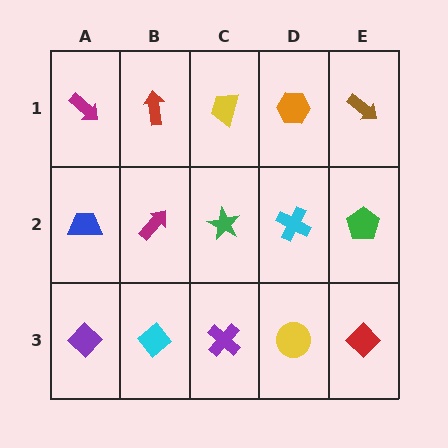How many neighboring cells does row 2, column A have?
3.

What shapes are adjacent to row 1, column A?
A blue trapezoid (row 2, column A), a red arrow (row 1, column B).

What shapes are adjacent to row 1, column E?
A green pentagon (row 2, column E), an orange hexagon (row 1, column D).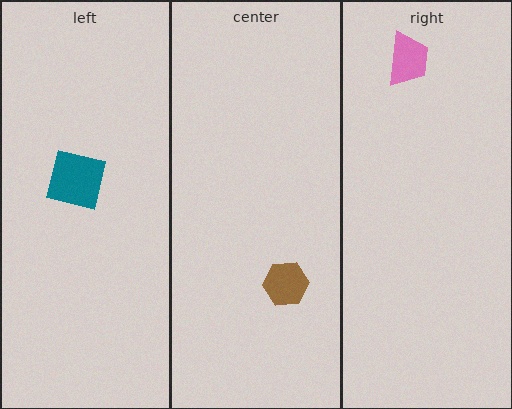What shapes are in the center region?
The brown hexagon.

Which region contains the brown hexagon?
The center region.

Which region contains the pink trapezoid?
The right region.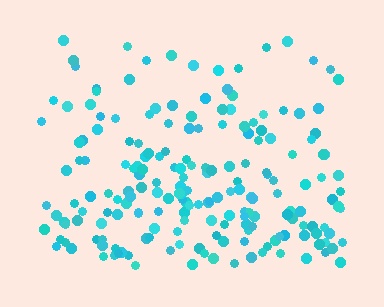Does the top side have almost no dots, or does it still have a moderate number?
Still a moderate number, just noticeably fewer than the bottom.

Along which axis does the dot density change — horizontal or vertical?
Vertical.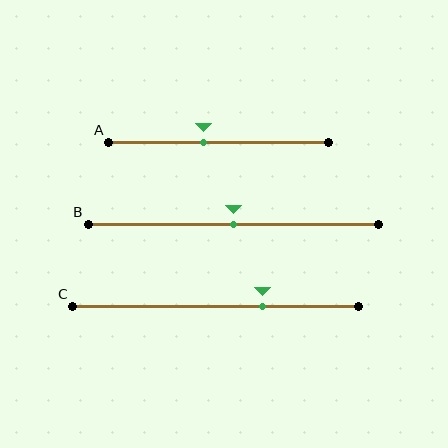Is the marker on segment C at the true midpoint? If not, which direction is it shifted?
No, the marker on segment C is shifted to the right by about 17% of the segment length.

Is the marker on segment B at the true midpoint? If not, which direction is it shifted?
Yes, the marker on segment B is at the true midpoint.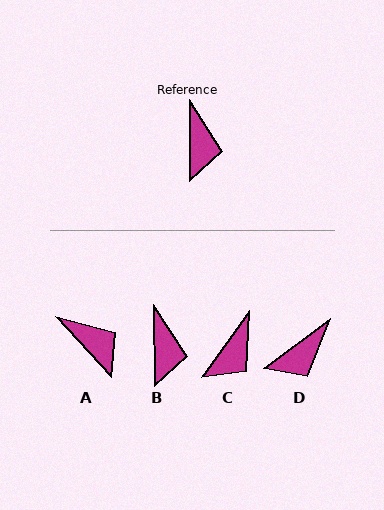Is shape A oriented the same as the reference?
No, it is off by about 42 degrees.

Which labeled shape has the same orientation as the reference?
B.